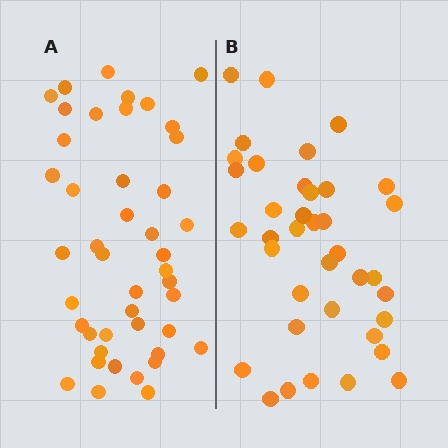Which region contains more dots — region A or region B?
Region A (the left region) has more dots.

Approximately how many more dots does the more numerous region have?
Region A has about 6 more dots than region B.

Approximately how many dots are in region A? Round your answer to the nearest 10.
About 40 dots. (The exact count is 44, which rounds to 40.)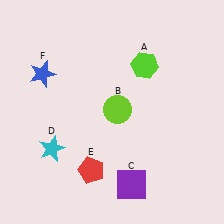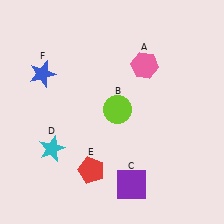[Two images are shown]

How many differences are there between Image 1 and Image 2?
There is 1 difference between the two images.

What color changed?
The hexagon (A) changed from lime in Image 1 to pink in Image 2.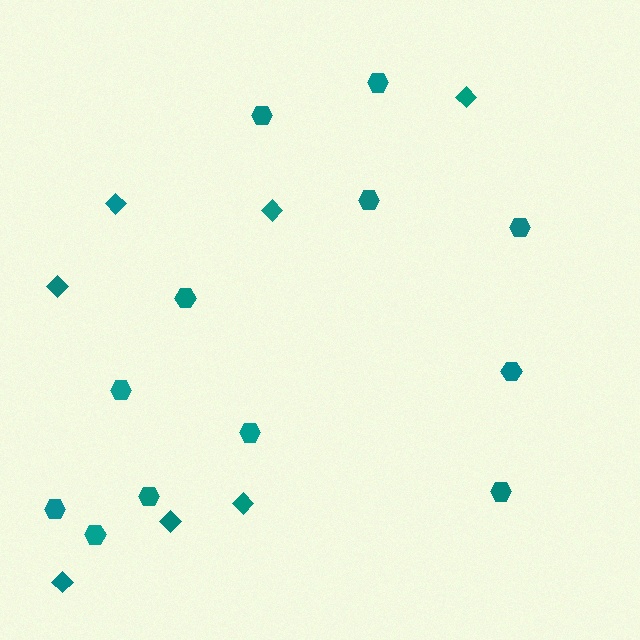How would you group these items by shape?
There are 2 groups: one group of diamonds (7) and one group of hexagons (12).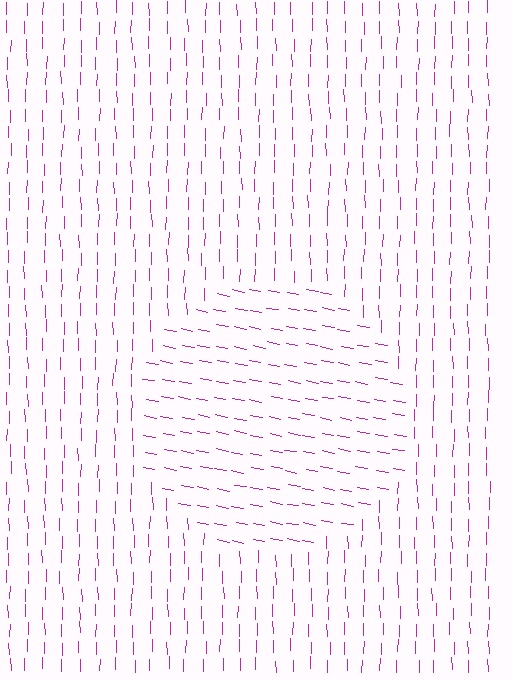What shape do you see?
I see a circle.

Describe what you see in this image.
The image is filled with small magenta line segments. A circle region in the image has lines oriented differently from the surrounding lines, creating a visible texture boundary.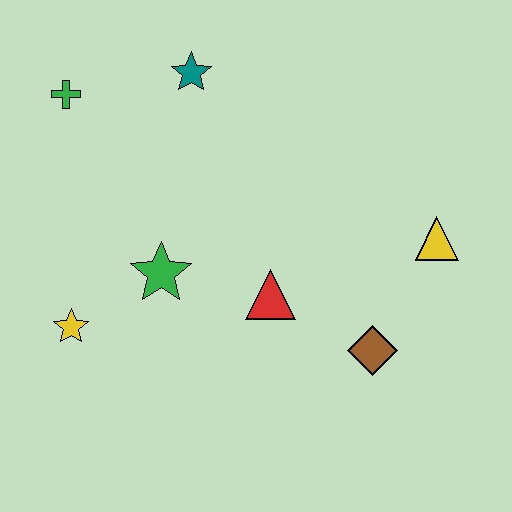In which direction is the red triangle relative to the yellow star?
The red triangle is to the right of the yellow star.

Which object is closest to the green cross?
The teal star is closest to the green cross.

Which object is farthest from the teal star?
The brown diamond is farthest from the teal star.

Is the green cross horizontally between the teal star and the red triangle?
No